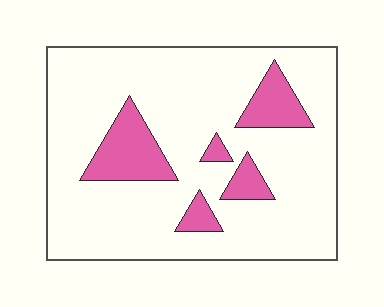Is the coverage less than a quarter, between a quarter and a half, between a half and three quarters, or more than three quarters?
Less than a quarter.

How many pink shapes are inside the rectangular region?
5.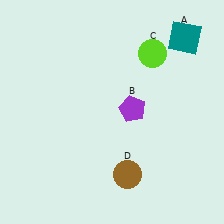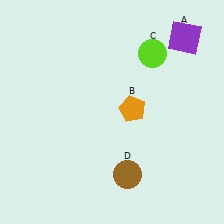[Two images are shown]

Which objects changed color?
A changed from teal to purple. B changed from purple to orange.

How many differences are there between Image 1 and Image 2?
There are 2 differences between the two images.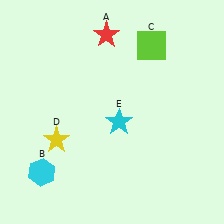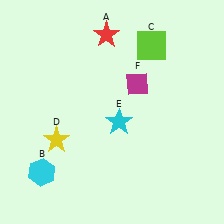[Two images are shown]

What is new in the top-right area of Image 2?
A magenta diamond (F) was added in the top-right area of Image 2.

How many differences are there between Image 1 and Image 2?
There is 1 difference between the two images.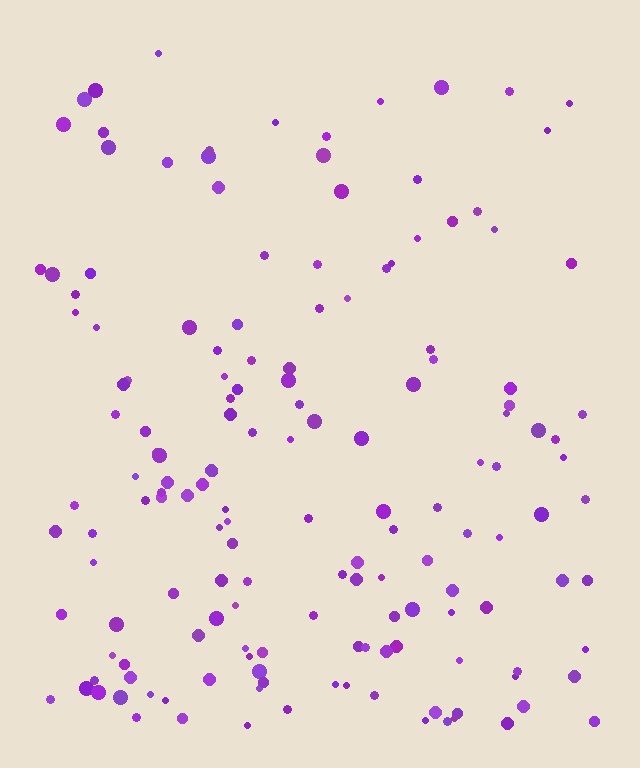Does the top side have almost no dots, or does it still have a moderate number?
Still a moderate number, just noticeably fewer than the bottom.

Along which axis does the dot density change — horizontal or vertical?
Vertical.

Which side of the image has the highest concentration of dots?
The bottom.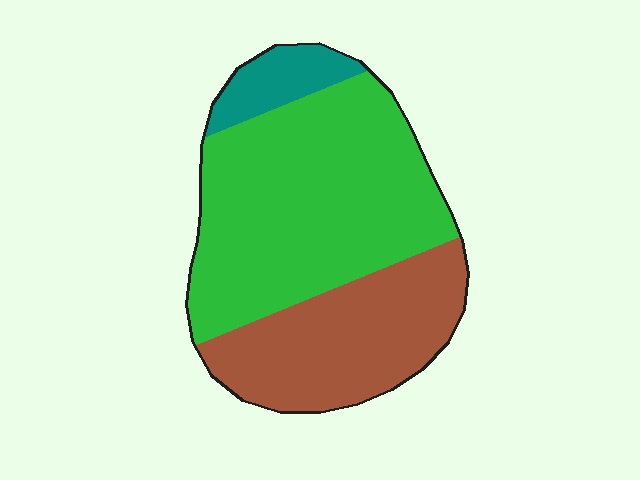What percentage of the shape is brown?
Brown covers about 35% of the shape.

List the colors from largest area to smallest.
From largest to smallest: green, brown, teal.